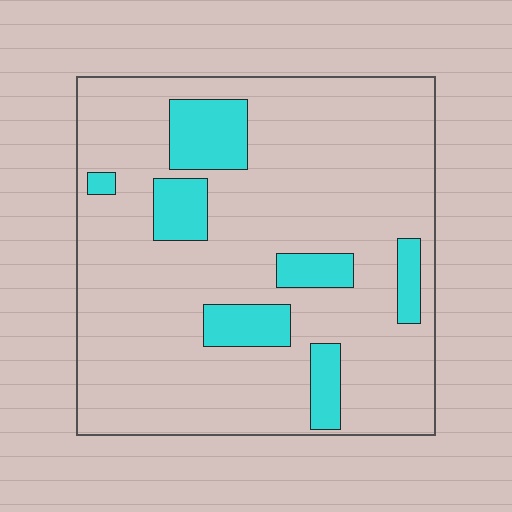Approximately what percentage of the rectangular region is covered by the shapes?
Approximately 15%.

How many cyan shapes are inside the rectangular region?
7.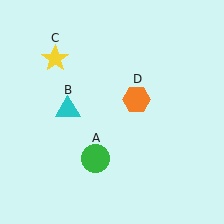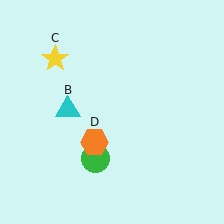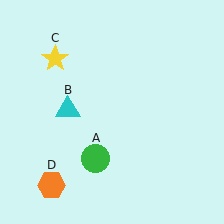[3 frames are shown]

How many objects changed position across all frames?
1 object changed position: orange hexagon (object D).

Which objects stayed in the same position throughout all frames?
Green circle (object A) and cyan triangle (object B) and yellow star (object C) remained stationary.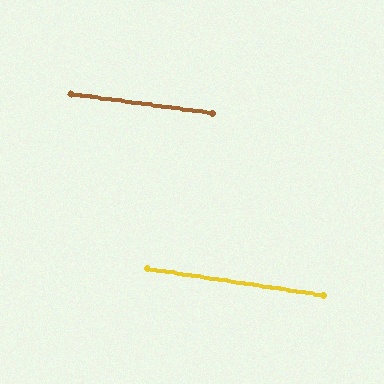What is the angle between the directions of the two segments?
Approximately 1 degree.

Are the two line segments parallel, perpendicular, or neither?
Parallel — their directions differ by only 0.9°.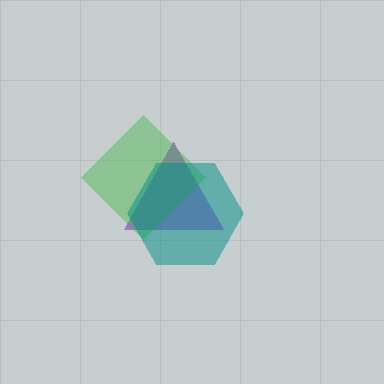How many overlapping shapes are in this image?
There are 3 overlapping shapes in the image.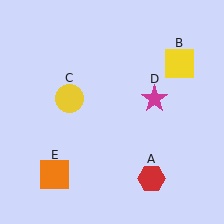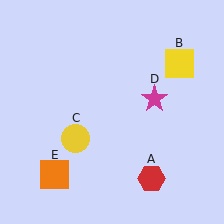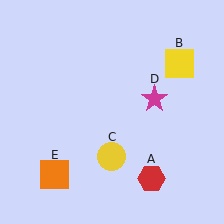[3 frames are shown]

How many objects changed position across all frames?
1 object changed position: yellow circle (object C).